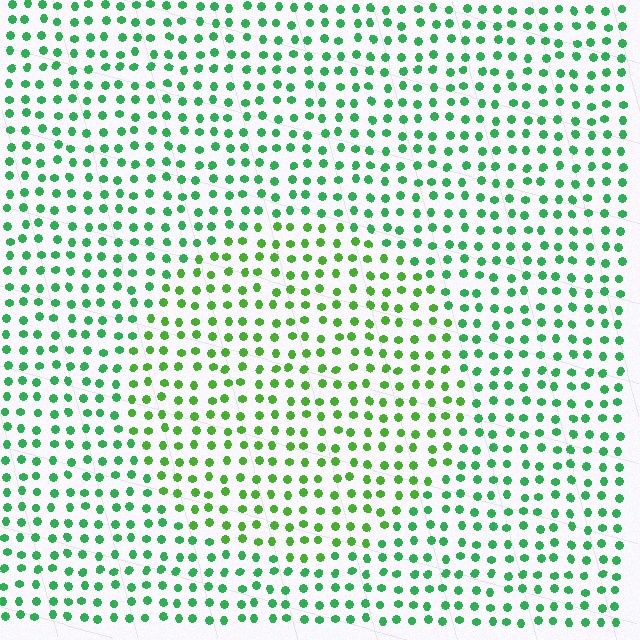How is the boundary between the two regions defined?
The boundary is defined purely by a slight shift in hue (about 29 degrees). Spacing, size, and orientation are identical on both sides.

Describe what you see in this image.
The image is filled with small green elements in a uniform arrangement. A circle-shaped region is visible where the elements are tinted to a slightly different hue, forming a subtle color boundary.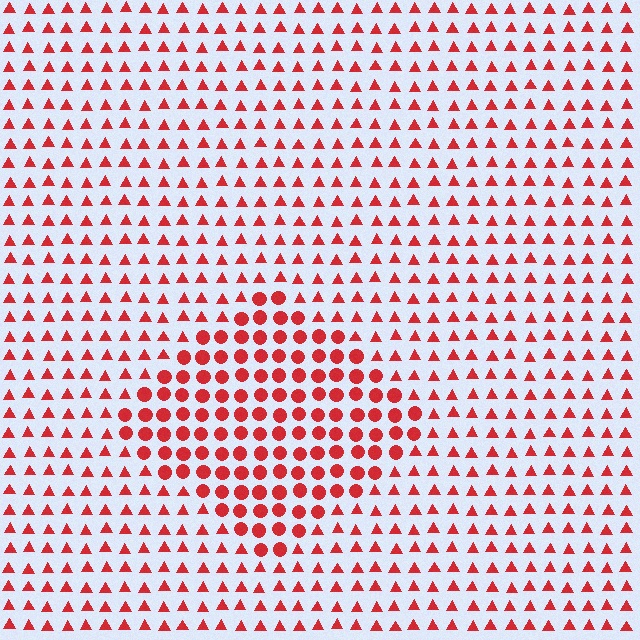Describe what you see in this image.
The image is filled with small red elements arranged in a uniform grid. A diamond-shaped region contains circles, while the surrounding area contains triangles. The boundary is defined purely by the change in element shape.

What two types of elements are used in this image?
The image uses circles inside the diamond region and triangles outside it.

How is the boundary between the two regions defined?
The boundary is defined by a change in element shape: circles inside vs. triangles outside. All elements share the same color and spacing.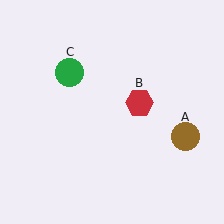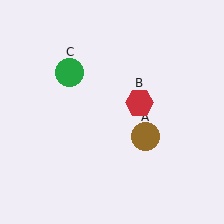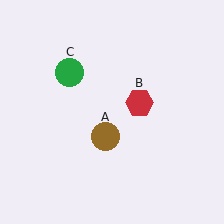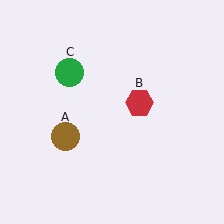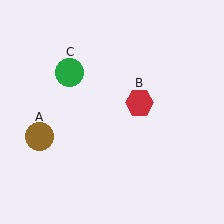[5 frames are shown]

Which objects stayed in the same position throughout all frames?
Red hexagon (object B) and green circle (object C) remained stationary.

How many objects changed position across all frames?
1 object changed position: brown circle (object A).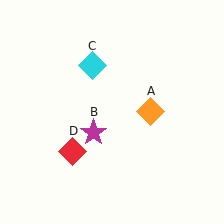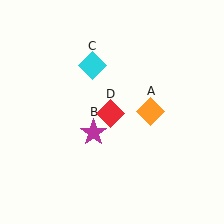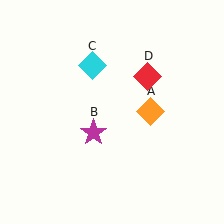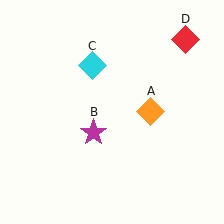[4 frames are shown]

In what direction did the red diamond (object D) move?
The red diamond (object D) moved up and to the right.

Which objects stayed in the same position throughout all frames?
Orange diamond (object A) and magenta star (object B) and cyan diamond (object C) remained stationary.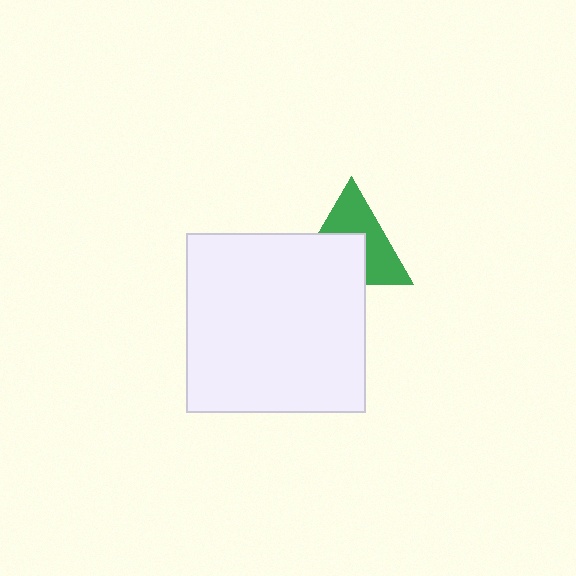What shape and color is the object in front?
The object in front is a white square.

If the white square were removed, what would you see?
You would see the complete green triangle.